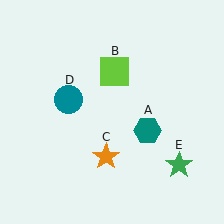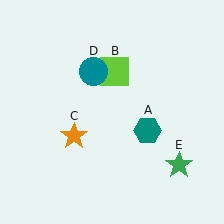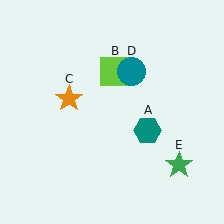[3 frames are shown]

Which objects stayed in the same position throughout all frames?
Teal hexagon (object A) and lime square (object B) and green star (object E) remained stationary.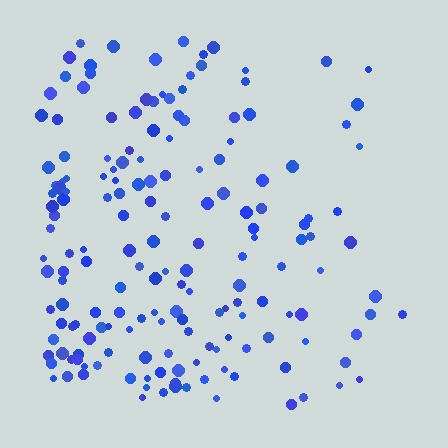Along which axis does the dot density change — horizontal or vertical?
Horizontal.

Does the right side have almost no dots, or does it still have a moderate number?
Still a moderate number, just noticeably fewer than the left.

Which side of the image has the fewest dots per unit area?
The right.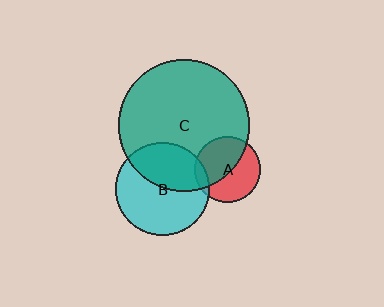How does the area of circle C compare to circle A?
Approximately 3.9 times.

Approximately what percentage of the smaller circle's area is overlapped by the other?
Approximately 40%.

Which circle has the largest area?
Circle C (teal).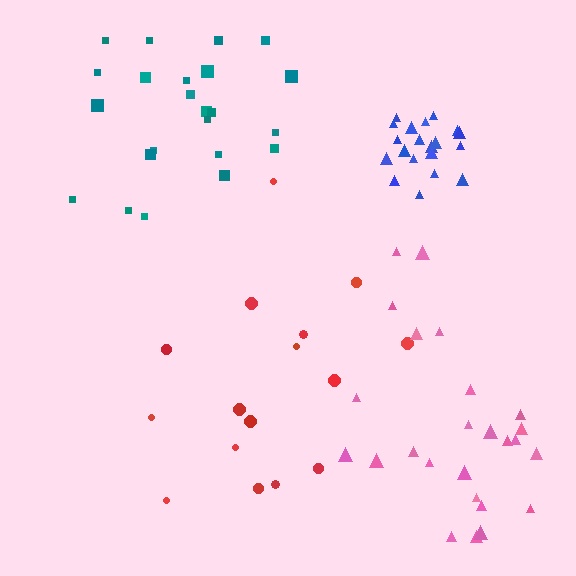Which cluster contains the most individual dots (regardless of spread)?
Pink (25).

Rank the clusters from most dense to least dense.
blue, pink, teal, red.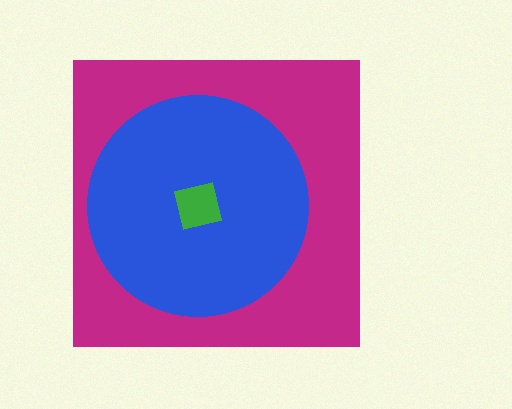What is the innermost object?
The green square.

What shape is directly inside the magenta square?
The blue circle.